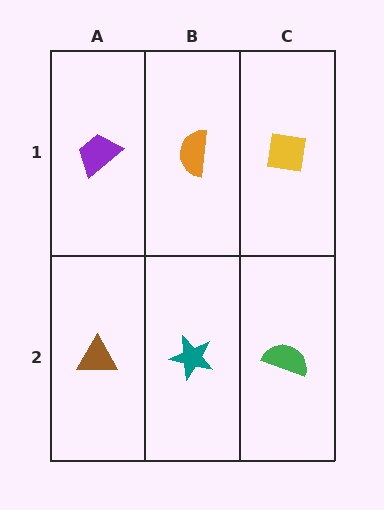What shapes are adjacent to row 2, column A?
A purple trapezoid (row 1, column A), a teal star (row 2, column B).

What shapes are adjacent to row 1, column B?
A teal star (row 2, column B), a purple trapezoid (row 1, column A), a yellow square (row 1, column C).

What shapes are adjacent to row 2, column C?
A yellow square (row 1, column C), a teal star (row 2, column B).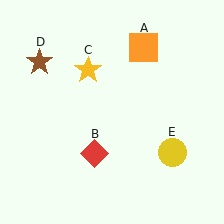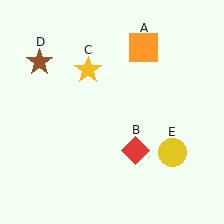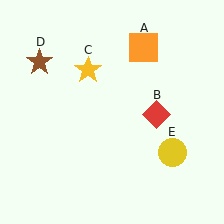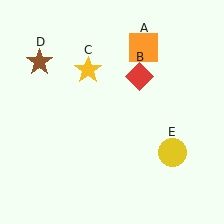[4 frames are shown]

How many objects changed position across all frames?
1 object changed position: red diamond (object B).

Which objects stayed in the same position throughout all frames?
Orange square (object A) and yellow star (object C) and brown star (object D) and yellow circle (object E) remained stationary.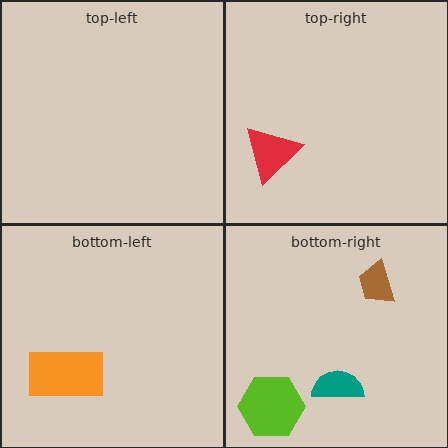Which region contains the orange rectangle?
The bottom-left region.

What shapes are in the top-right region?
The red triangle.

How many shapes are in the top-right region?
1.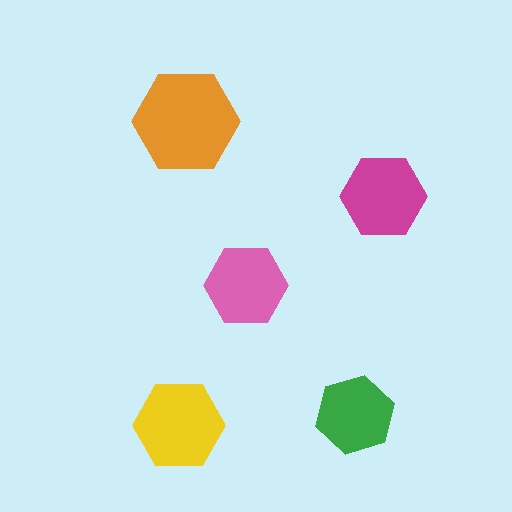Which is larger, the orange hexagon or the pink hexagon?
The orange one.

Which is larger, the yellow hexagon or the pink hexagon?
The yellow one.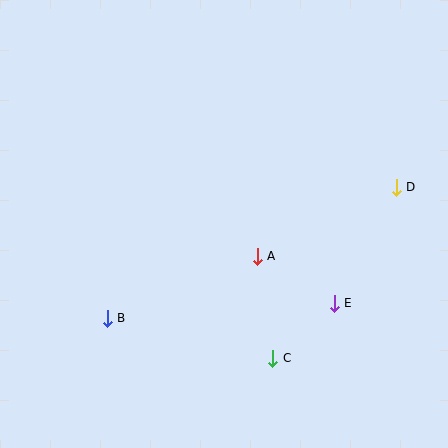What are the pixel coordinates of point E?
Point E is at (334, 303).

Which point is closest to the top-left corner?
Point B is closest to the top-left corner.